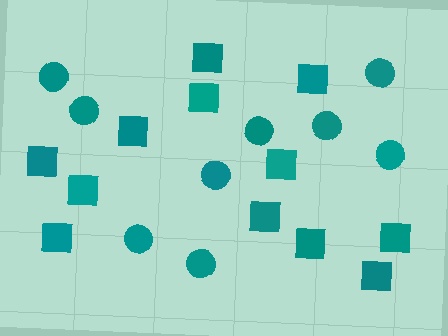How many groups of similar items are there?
There are 2 groups: one group of circles (9) and one group of squares (12).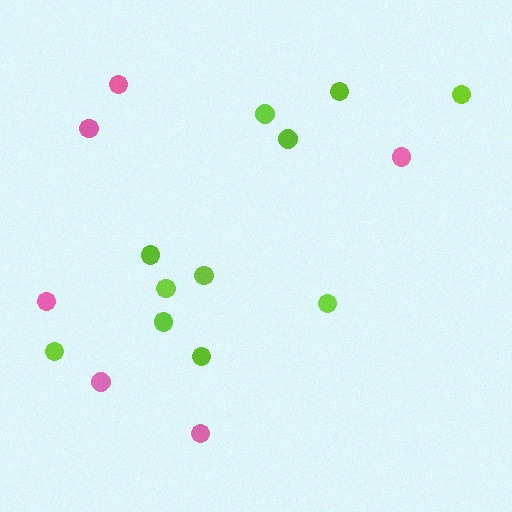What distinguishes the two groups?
There are 2 groups: one group of lime circles (11) and one group of pink circles (6).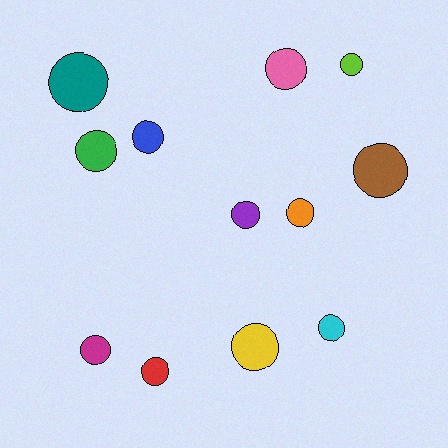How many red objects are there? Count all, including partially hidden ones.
There is 1 red object.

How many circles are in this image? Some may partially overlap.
There are 12 circles.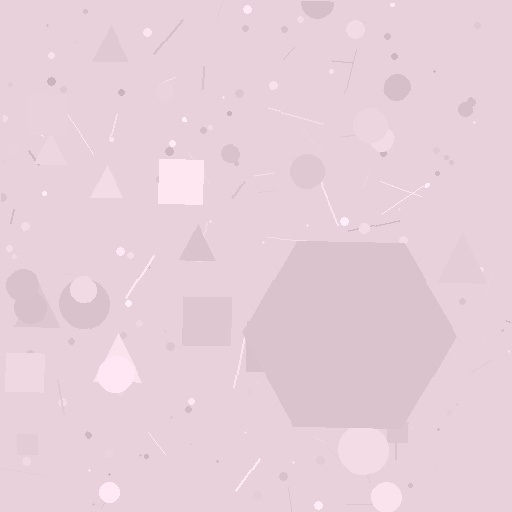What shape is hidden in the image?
A hexagon is hidden in the image.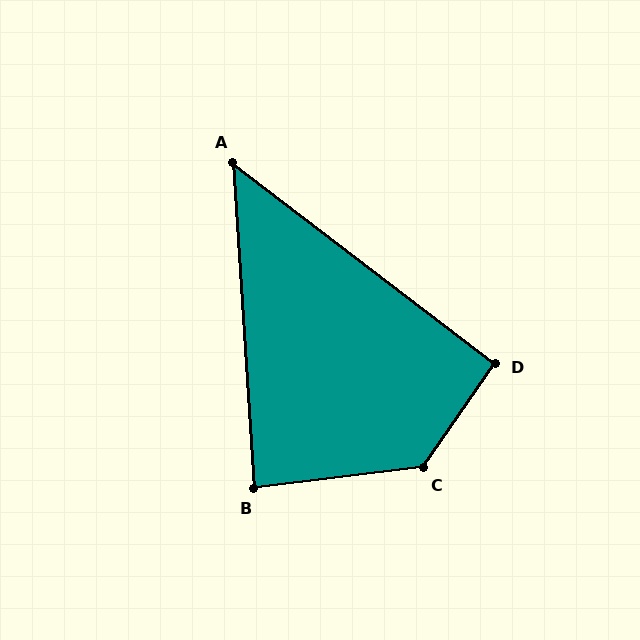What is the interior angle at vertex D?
Approximately 93 degrees (approximately right).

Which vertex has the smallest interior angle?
A, at approximately 49 degrees.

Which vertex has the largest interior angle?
C, at approximately 131 degrees.